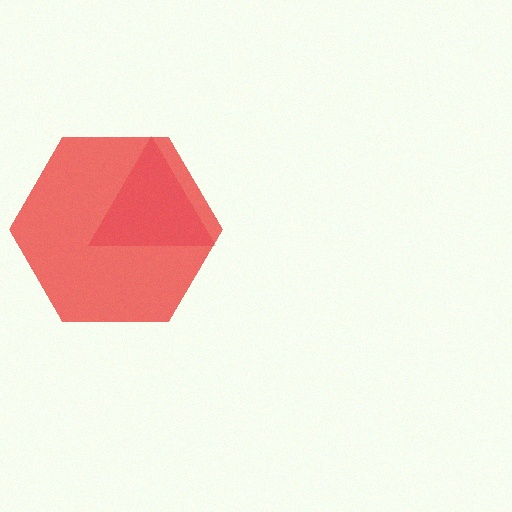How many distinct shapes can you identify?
There are 2 distinct shapes: a pink triangle, a red hexagon.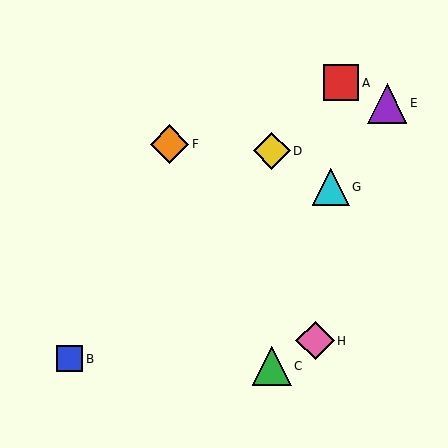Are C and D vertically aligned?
Yes, both are at x≈272.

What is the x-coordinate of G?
Object G is at x≈331.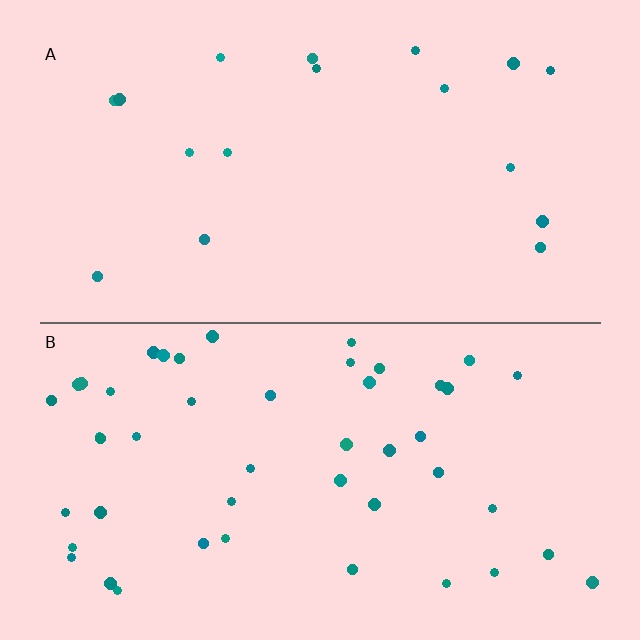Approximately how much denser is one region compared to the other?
Approximately 2.7× — region B over region A.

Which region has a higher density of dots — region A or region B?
B (the bottom).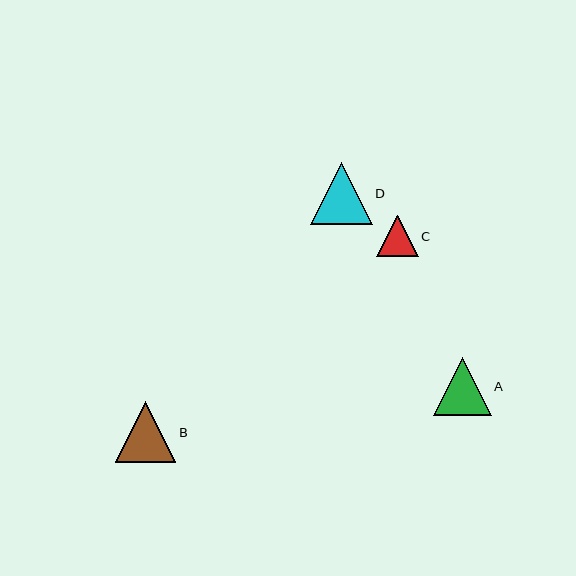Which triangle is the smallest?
Triangle C is the smallest with a size of approximately 42 pixels.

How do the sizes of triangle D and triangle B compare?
Triangle D and triangle B are approximately the same size.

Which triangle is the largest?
Triangle D is the largest with a size of approximately 62 pixels.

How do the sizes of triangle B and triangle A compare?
Triangle B and triangle A are approximately the same size.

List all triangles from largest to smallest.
From largest to smallest: D, B, A, C.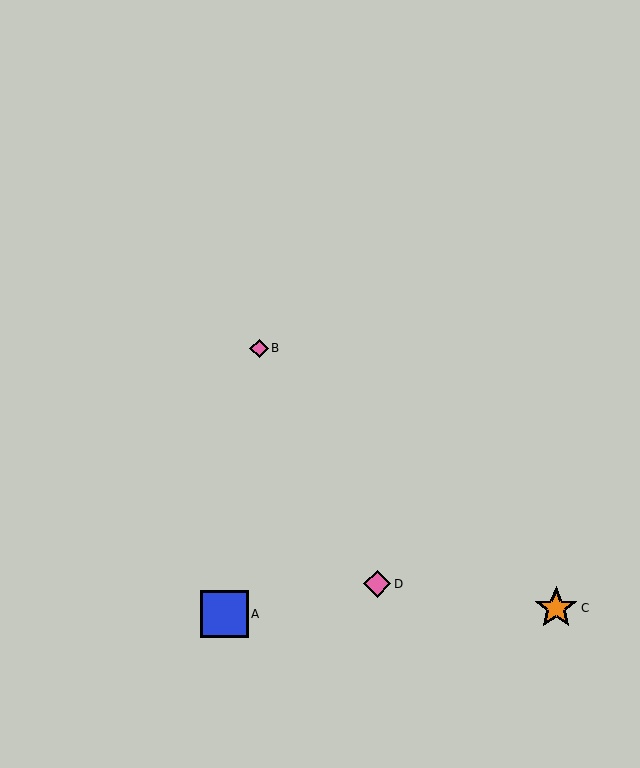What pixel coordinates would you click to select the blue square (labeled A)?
Click at (224, 614) to select the blue square A.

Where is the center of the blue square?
The center of the blue square is at (224, 614).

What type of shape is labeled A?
Shape A is a blue square.